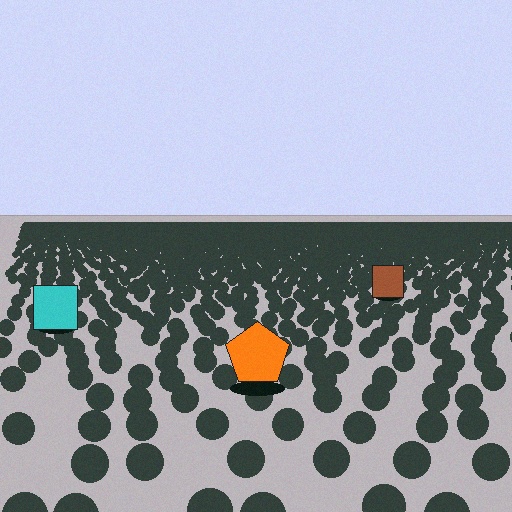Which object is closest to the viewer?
The orange pentagon is closest. The texture marks near it are larger and more spread out.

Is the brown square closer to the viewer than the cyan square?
No. The cyan square is closer — you can tell from the texture gradient: the ground texture is coarser near it.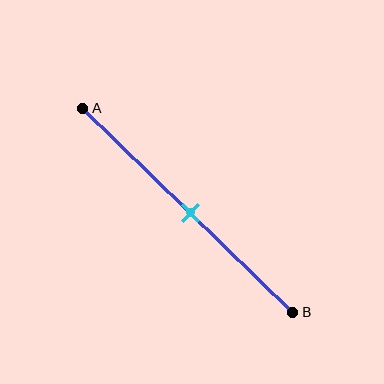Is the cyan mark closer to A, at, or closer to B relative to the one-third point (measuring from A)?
The cyan mark is closer to point B than the one-third point of segment AB.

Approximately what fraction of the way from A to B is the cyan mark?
The cyan mark is approximately 50% of the way from A to B.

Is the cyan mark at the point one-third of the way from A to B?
No, the mark is at about 50% from A, not at the 33% one-third point.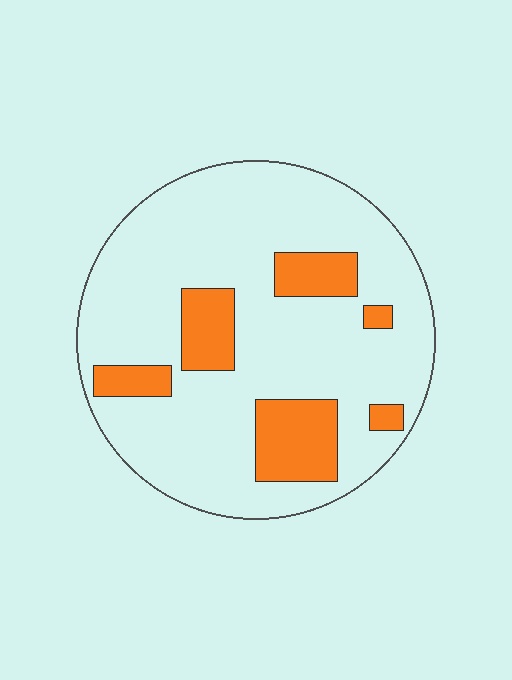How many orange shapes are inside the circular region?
6.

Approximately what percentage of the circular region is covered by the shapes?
Approximately 20%.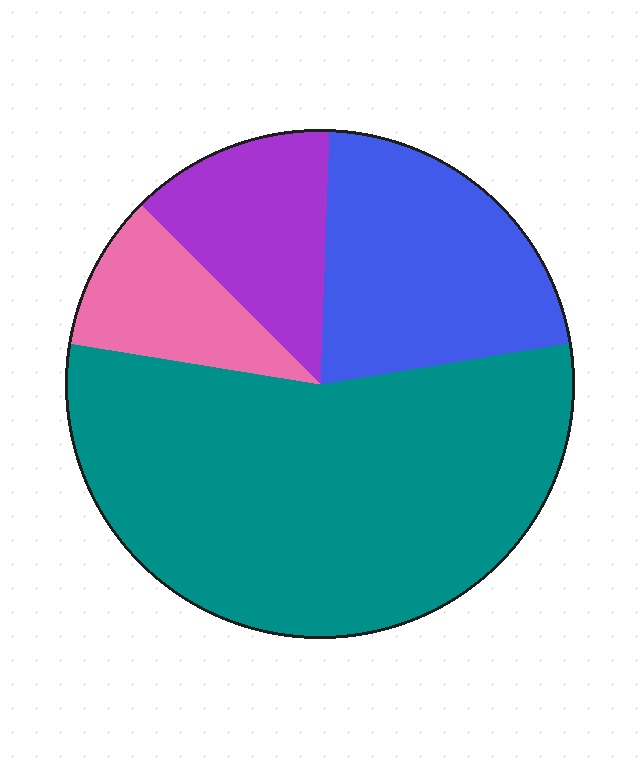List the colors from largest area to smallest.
From largest to smallest: teal, blue, purple, pink.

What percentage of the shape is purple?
Purple takes up less than a quarter of the shape.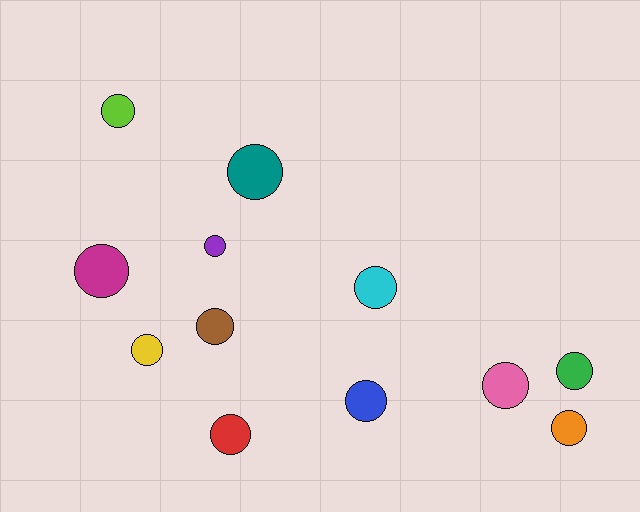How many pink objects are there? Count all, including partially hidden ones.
There is 1 pink object.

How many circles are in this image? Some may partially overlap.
There are 12 circles.